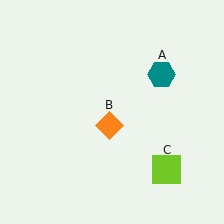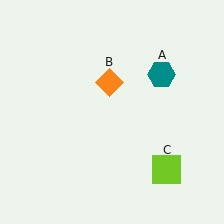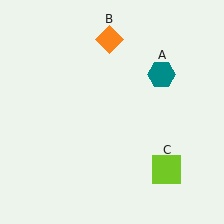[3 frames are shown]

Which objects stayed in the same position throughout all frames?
Teal hexagon (object A) and lime square (object C) remained stationary.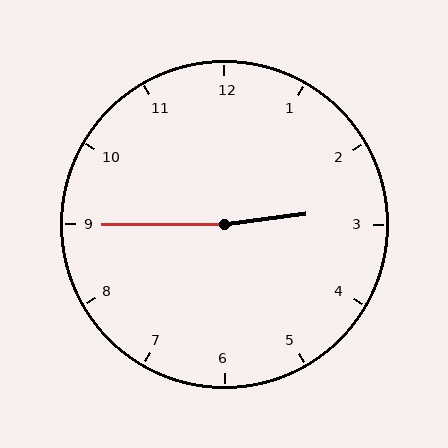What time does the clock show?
2:45.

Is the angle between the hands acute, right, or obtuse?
It is obtuse.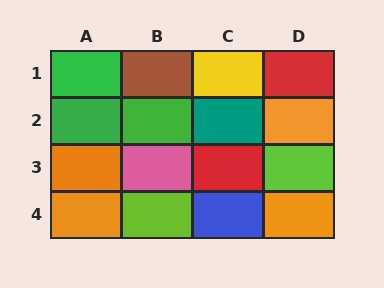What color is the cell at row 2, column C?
Teal.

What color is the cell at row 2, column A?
Green.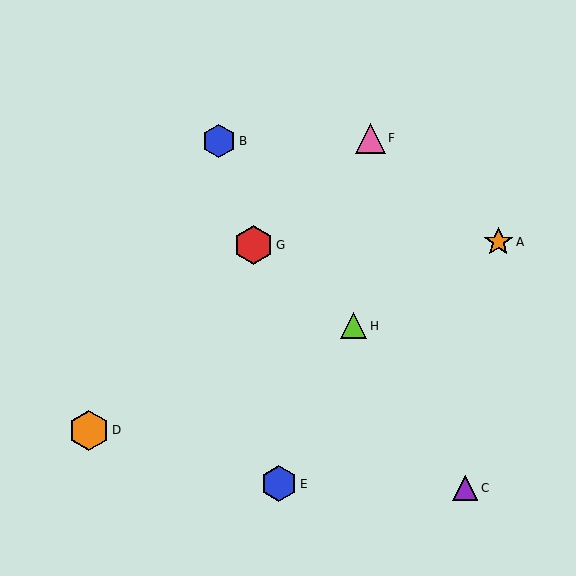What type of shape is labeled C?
Shape C is a purple triangle.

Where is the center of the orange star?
The center of the orange star is at (498, 242).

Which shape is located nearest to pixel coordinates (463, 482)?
The purple triangle (labeled C) at (465, 488) is nearest to that location.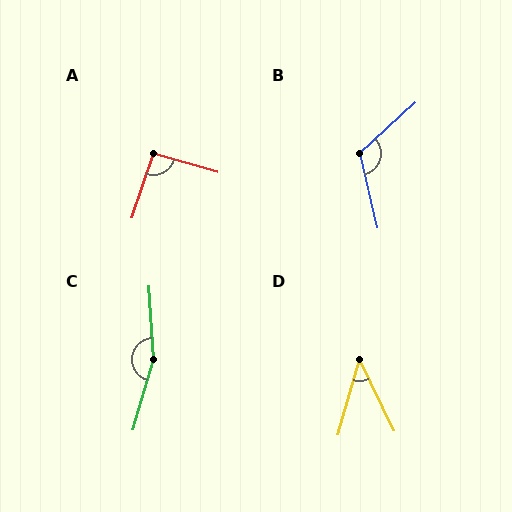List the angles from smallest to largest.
D (42°), A (92°), B (119°), C (160°).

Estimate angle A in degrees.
Approximately 92 degrees.